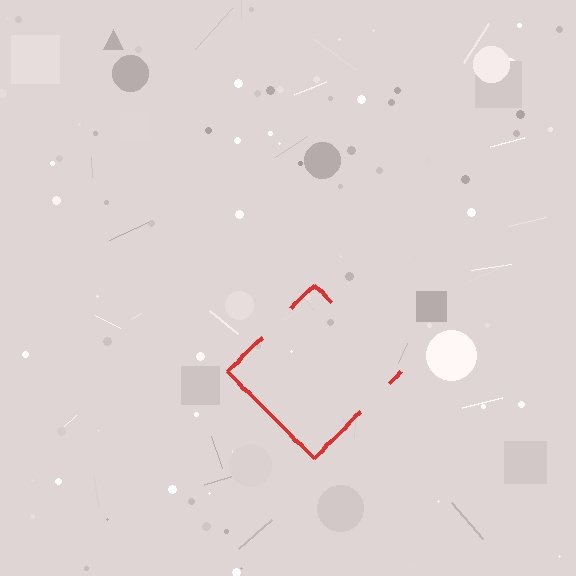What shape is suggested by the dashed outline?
The dashed outline suggests a diamond.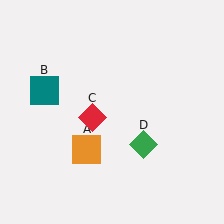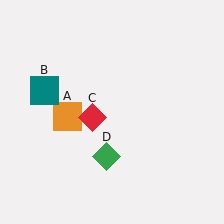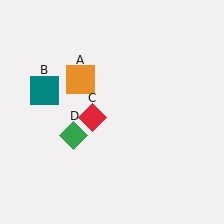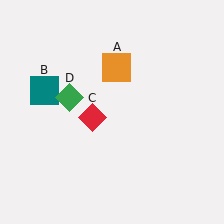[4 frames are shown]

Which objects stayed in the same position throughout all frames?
Teal square (object B) and red diamond (object C) remained stationary.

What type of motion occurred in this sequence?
The orange square (object A), green diamond (object D) rotated clockwise around the center of the scene.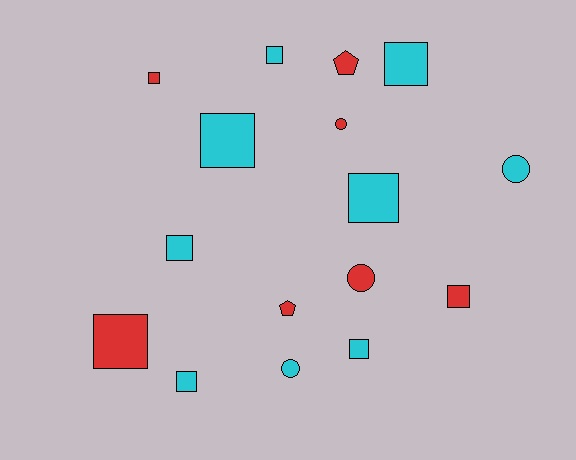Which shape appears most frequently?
Square, with 10 objects.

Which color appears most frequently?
Cyan, with 9 objects.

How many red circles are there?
There are 2 red circles.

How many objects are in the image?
There are 16 objects.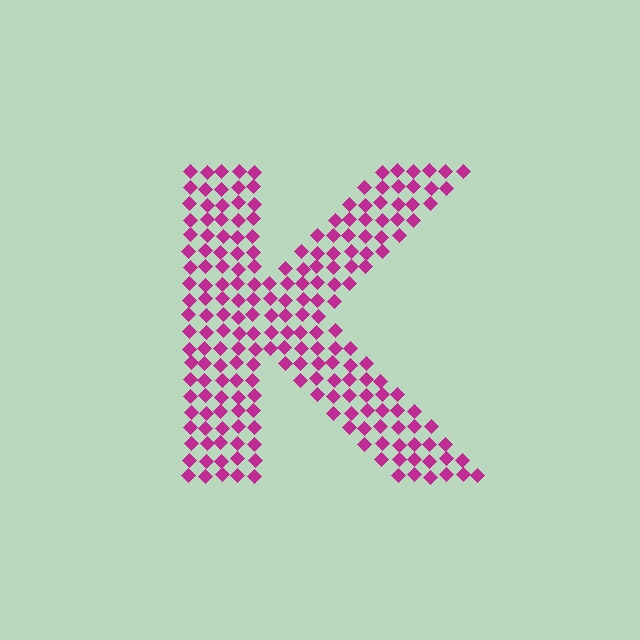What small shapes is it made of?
It is made of small diamonds.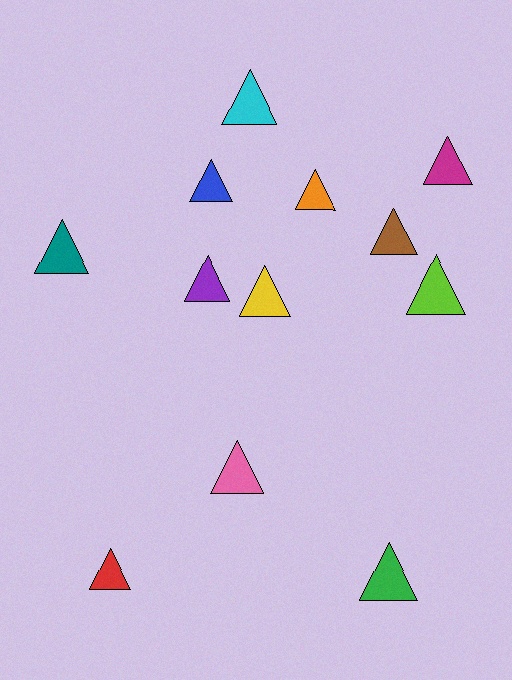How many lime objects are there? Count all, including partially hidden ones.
There is 1 lime object.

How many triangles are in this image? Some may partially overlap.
There are 12 triangles.